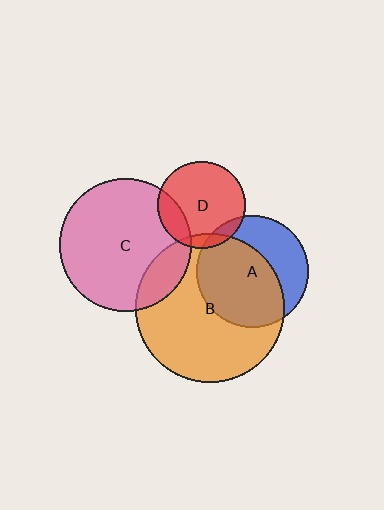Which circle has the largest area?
Circle B (orange).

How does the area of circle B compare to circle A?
Approximately 1.8 times.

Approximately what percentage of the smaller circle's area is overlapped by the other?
Approximately 10%.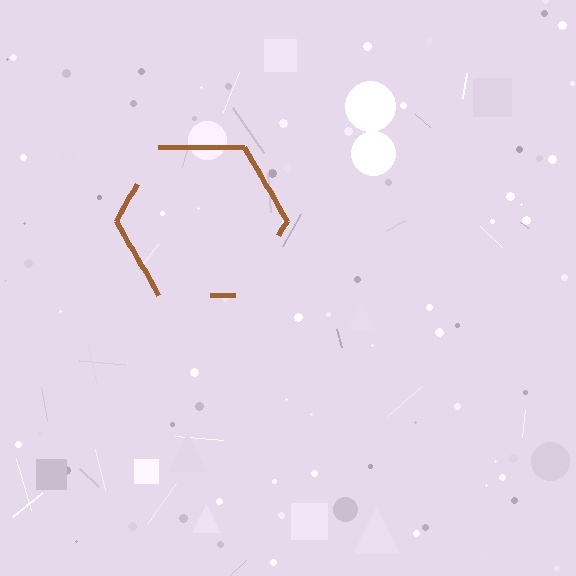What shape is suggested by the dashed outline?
The dashed outline suggests a hexagon.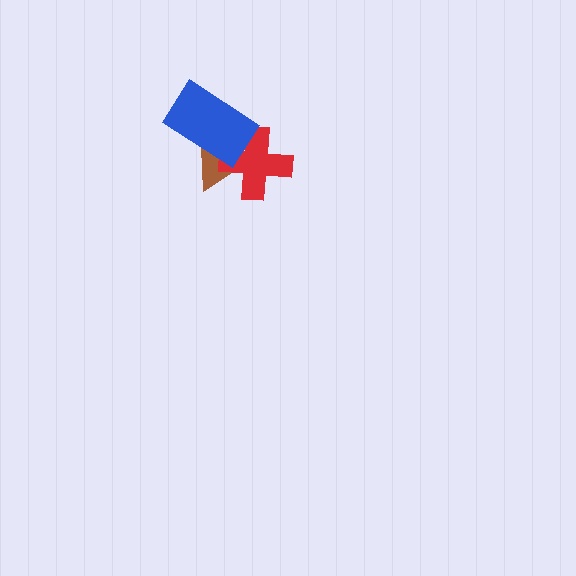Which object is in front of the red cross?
The blue rectangle is in front of the red cross.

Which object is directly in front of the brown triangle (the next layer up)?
The red cross is directly in front of the brown triangle.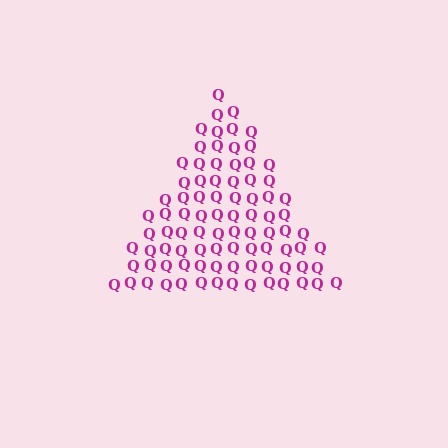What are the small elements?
The small elements are letter Q's.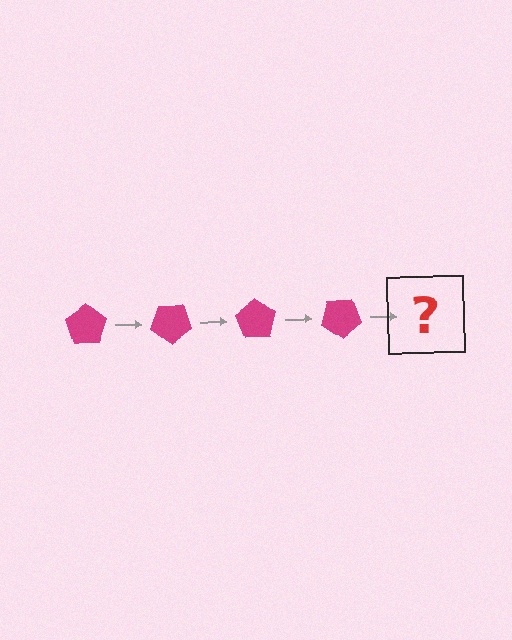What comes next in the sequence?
The next element should be a magenta pentagon rotated 140 degrees.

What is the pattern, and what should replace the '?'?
The pattern is that the pentagon rotates 35 degrees each step. The '?' should be a magenta pentagon rotated 140 degrees.